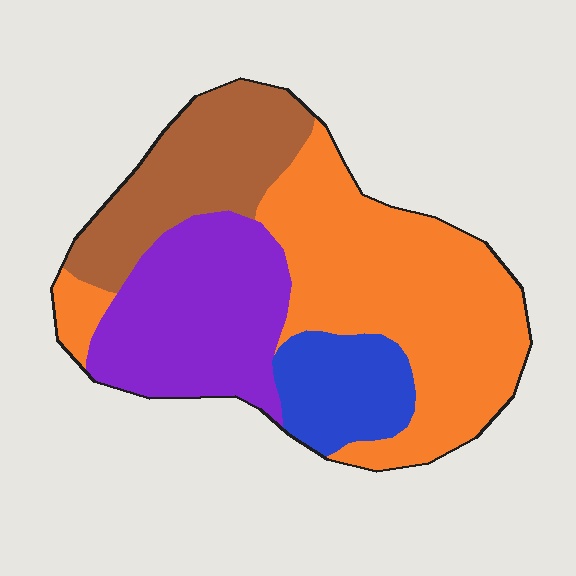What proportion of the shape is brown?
Brown covers 20% of the shape.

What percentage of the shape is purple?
Purple takes up about one quarter (1/4) of the shape.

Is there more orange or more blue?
Orange.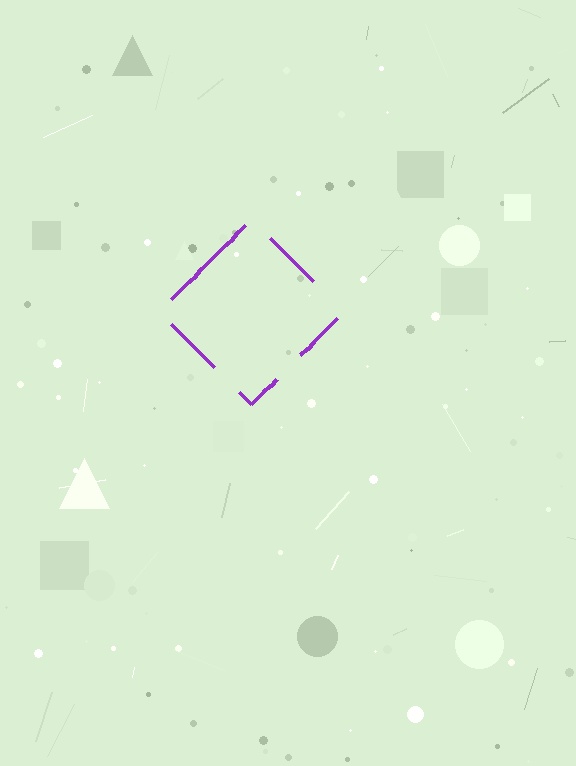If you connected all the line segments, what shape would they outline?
They would outline a diamond.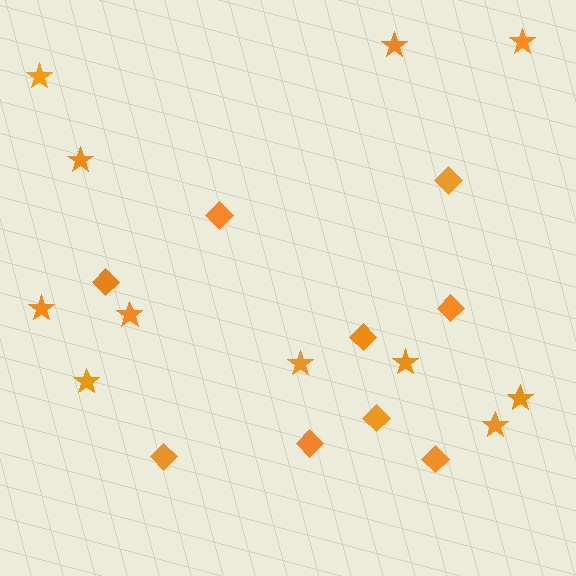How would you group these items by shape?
There are 2 groups: one group of stars (11) and one group of diamonds (9).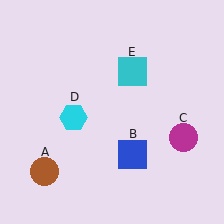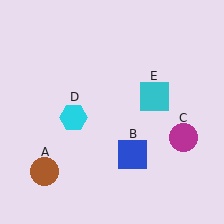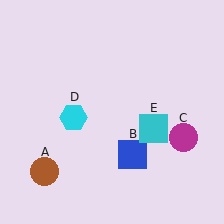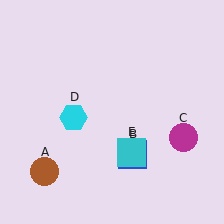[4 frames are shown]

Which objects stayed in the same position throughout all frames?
Brown circle (object A) and blue square (object B) and magenta circle (object C) and cyan hexagon (object D) remained stationary.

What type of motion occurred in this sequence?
The cyan square (object E) rotated clockwise around the center of the scene.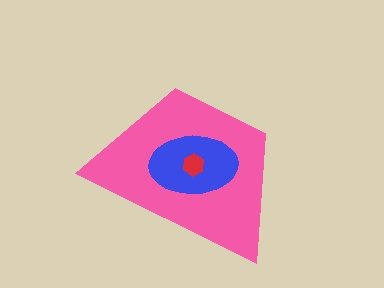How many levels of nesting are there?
3.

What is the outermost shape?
The pink trapezoid.